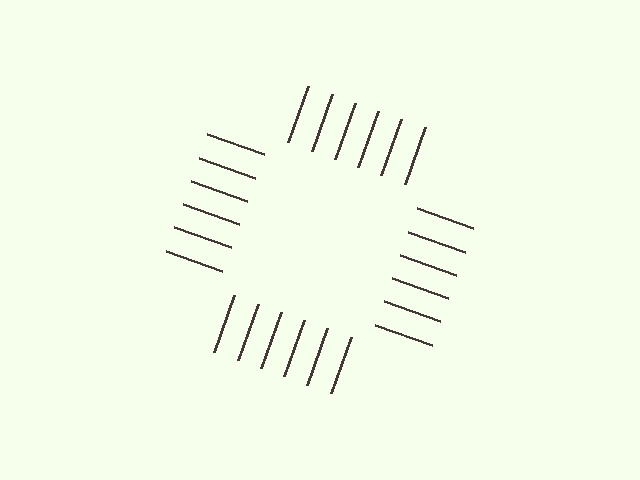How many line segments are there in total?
24 — 6 along each of the 4 edges.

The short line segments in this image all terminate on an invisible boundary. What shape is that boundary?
An illusory square — the line segments terminate on its edges but no continuous stroke is drawn.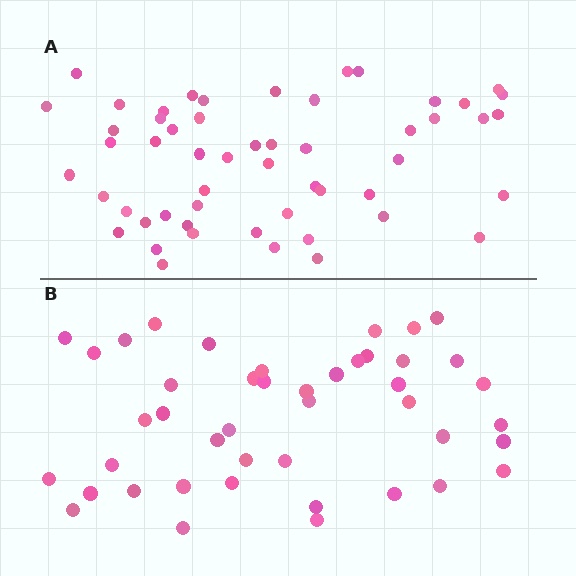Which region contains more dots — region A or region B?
Region A (the top region) has more dots.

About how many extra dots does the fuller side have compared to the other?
Region A has roughly 10 or so more dots than region B.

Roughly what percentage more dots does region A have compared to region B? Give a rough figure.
About 25% more.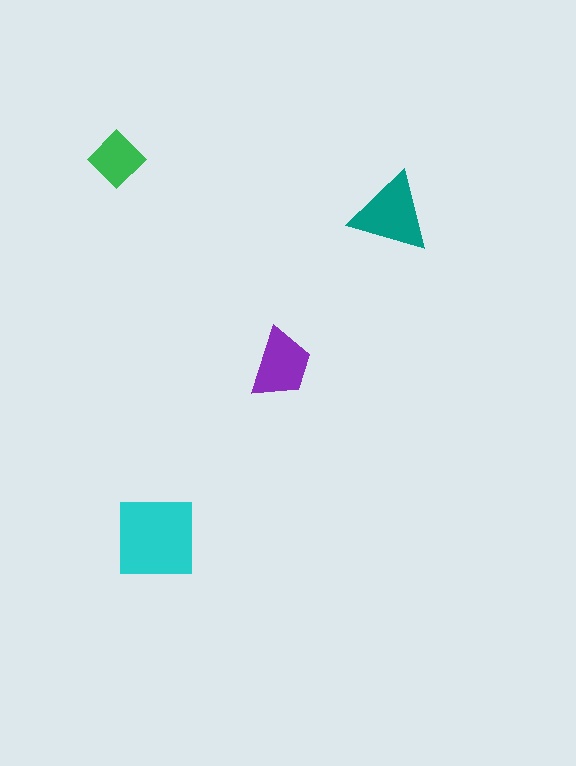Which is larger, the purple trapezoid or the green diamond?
The purple trapezoid.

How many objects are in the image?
There are 4 objects in the image.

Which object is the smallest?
The green diamond.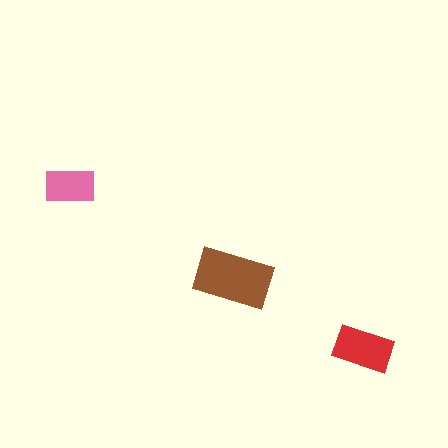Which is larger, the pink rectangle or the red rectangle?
The red one.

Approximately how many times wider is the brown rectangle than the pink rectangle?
About 1.5 times wider.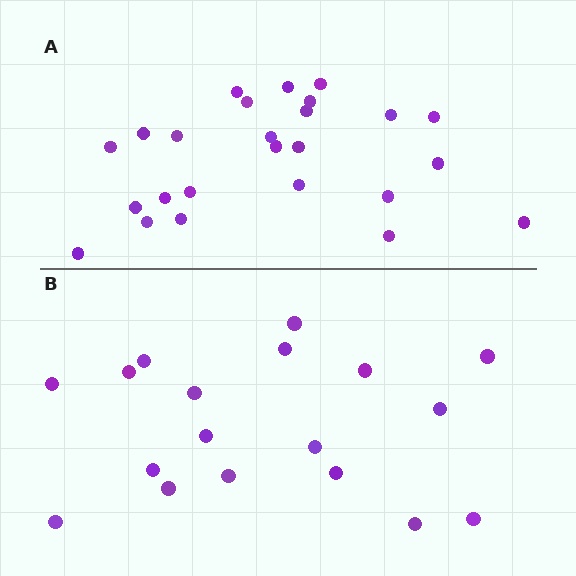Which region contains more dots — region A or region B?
Region A (the top region) has more dots.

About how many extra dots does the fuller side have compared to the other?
Region A has roughly 8 or so more dots than region B.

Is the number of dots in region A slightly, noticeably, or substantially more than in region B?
Region A has noticeably more, but not dramatically so. The ratio is roughly 1.4 to 1.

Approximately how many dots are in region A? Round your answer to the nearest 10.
About 20 dots. (The exact count is 25, which rounds to 20.)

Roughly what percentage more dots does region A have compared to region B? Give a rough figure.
About 40% more.